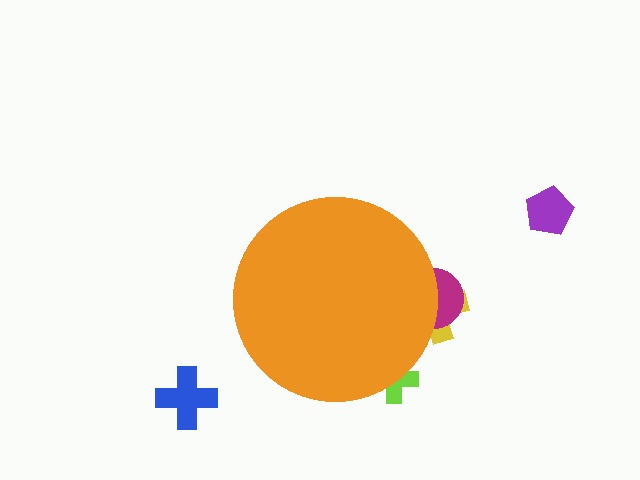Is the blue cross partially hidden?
No, the blue cross is fully visible.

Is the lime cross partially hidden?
Yes, the lime cross is partially hidden behind the orange circle.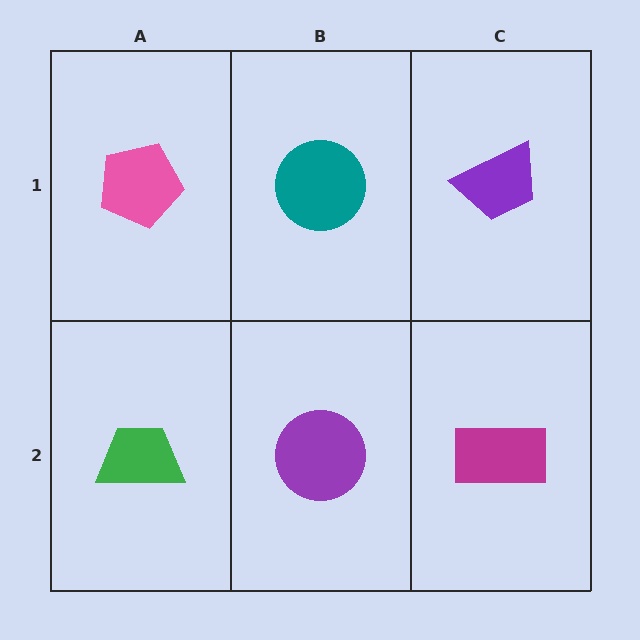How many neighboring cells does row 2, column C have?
2.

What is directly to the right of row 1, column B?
A purple trapezoid.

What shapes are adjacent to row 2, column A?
A pink pentagon (row 1, column A), a purple circle (row 2, column B).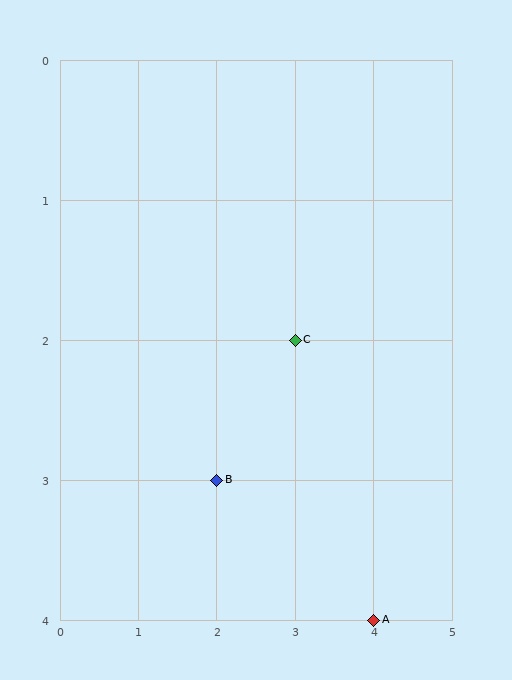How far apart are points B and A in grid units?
Points B and A are 2 columns and 1 row apart (about 2.2 grid units diagonally).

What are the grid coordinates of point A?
Point A is at grid coordinates (4, 4).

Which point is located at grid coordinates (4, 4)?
Point A is at (4, 4).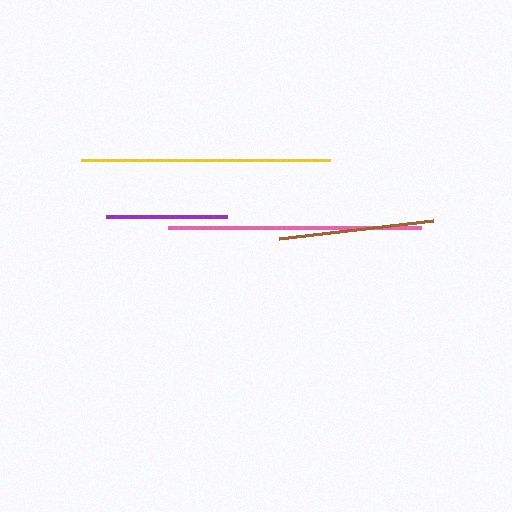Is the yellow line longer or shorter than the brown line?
The yellow line is longer than the brown line.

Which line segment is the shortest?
The purple line is the shortest at approximately 121 pixels.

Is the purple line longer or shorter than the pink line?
The pink line is longer than the purple line.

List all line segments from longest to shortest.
From longest to shortest: pink, yellow, brown, purple.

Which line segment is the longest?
The pink line is the longest at approximately 253 pixels.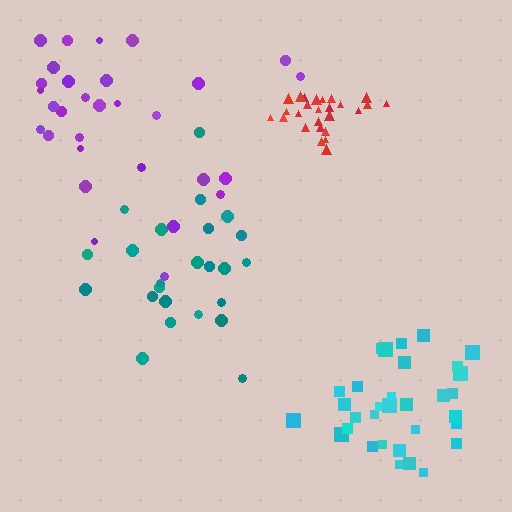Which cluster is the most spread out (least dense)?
Purple.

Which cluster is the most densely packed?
Red.